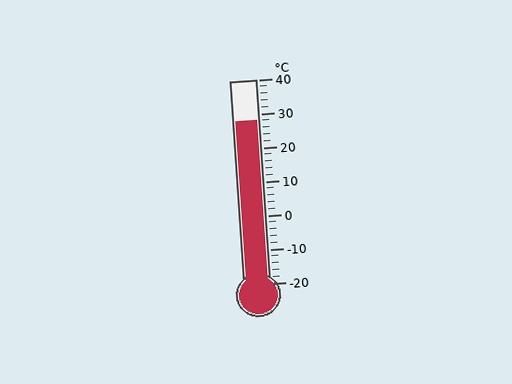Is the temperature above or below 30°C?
The temperature is below 30°C.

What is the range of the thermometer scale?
The thermometer scale ranges from -20°C to 40°C.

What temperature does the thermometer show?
The thermometer shows approximately 28°C.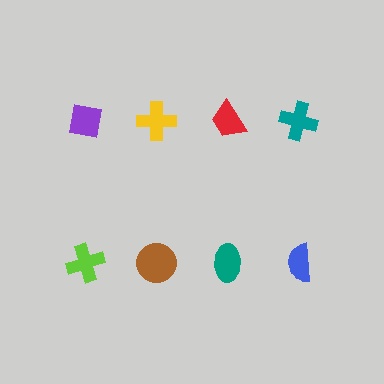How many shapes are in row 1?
4 shapes.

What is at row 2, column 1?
A lime cross.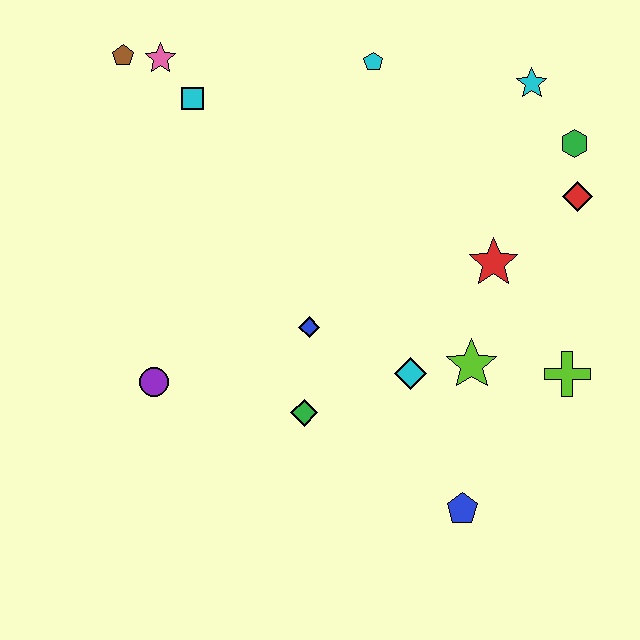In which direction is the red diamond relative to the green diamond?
The red diamond is to the right of the green diamond.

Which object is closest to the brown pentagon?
The pink star is closest to the brown pentagon.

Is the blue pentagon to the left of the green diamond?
No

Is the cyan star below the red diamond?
No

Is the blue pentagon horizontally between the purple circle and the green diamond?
No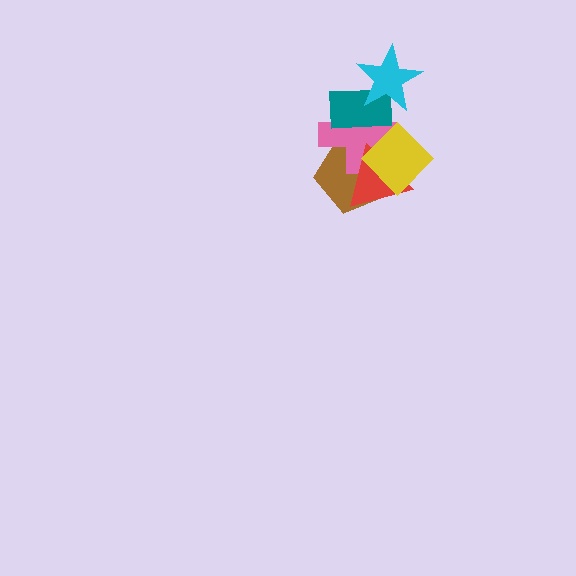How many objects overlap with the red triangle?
3 objects overlap with the red triangle.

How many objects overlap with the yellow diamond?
3 objects overlap with the yellow diamond.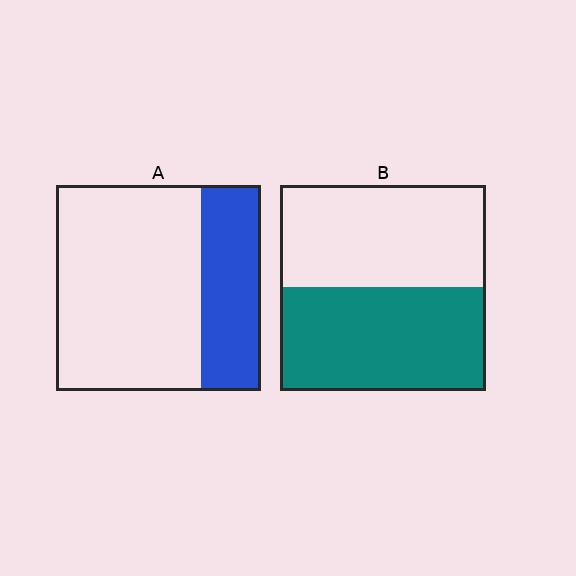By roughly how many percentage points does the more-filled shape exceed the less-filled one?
By roughly 20 percentage points (B over A).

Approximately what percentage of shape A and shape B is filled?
A is approximately 30% and B is approximately 50%.